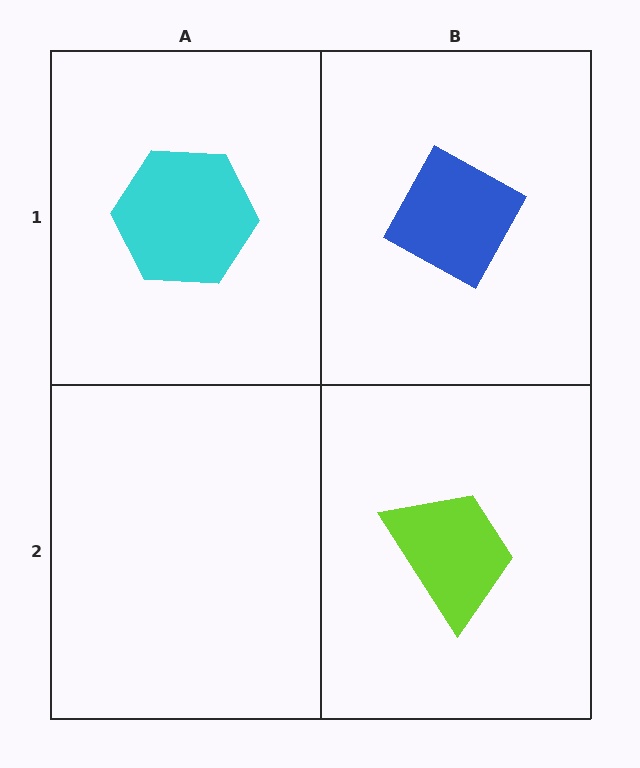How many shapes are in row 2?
1 shape.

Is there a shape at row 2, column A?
No, that cell is empty.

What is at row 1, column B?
A blue diamond.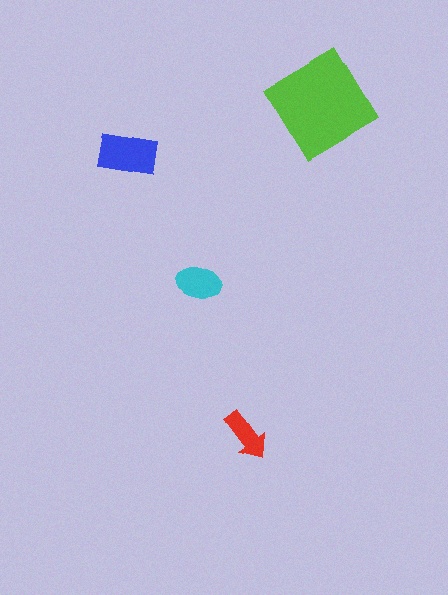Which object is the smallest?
The red arrow.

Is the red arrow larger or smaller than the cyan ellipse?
Smaller.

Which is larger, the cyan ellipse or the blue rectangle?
The blue rectangle.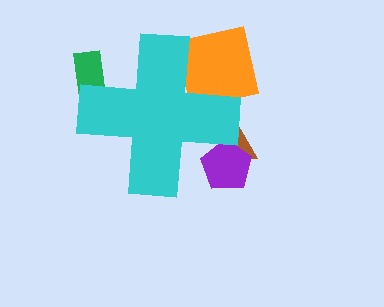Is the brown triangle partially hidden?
Yes, the brown triangle is partially hidden behind the cyan cross.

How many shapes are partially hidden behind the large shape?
5 shapes are partially hidden.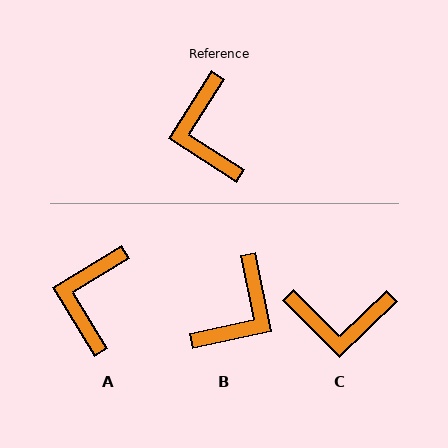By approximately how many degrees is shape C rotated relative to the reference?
Approximately 77 degrees counter-clockwise.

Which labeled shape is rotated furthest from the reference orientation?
B, about 135 degrees away.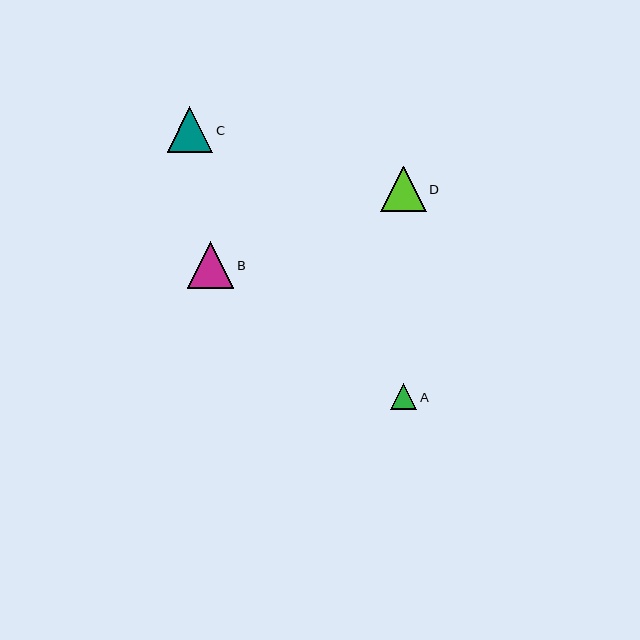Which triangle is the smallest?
Triangle A is the smallest with a size of approximately 27 pixels.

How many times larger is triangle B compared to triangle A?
Triangle B is approximately 1.7 times the size of triangle A.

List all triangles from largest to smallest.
From largest to smallest: B, C, D, A.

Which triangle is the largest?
Triangle B is the largest with a size of approximately 47 pixels.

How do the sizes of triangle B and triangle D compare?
Triangle B and triangle D are approximately the same size.